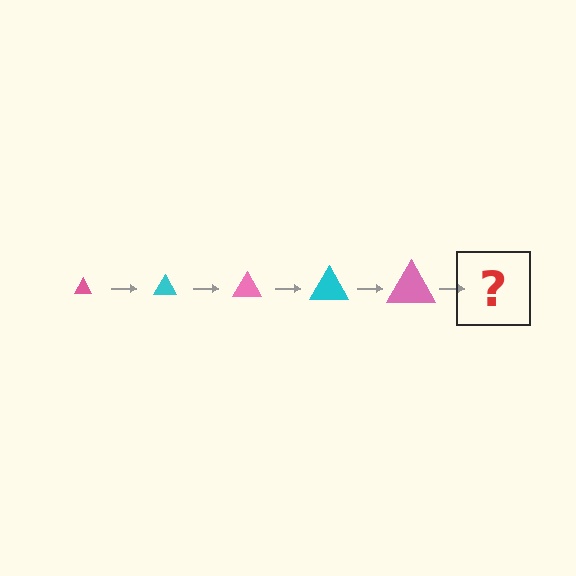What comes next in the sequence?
The next element should be a cyan triangle, larger than the previous one.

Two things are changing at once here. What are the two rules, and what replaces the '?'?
The two rules are that the triangle grows larger each step and the color cycles through pink and cyan. The '?' should be a cyan triangle, larger than the previous one.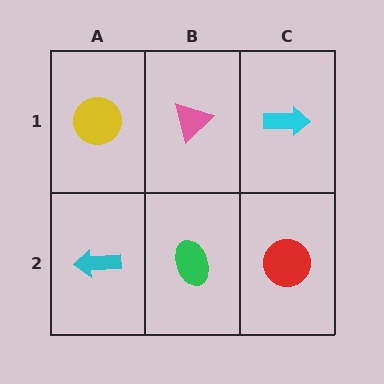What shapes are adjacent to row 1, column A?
A cyan arrow (row 2, column A), a pink triangle (row 1, column B).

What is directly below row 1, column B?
A green ellipse.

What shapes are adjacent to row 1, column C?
A red circle (row 2, column C), a pink triangle (row 1, column B).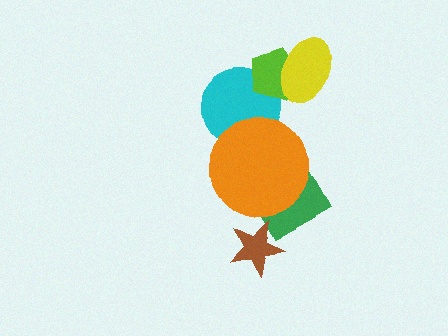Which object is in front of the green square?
The orange circle is in front of the green square.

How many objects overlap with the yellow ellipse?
1 object overlaps with the yellow ellipse.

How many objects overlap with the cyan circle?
2 objects overlap with the cyan circle.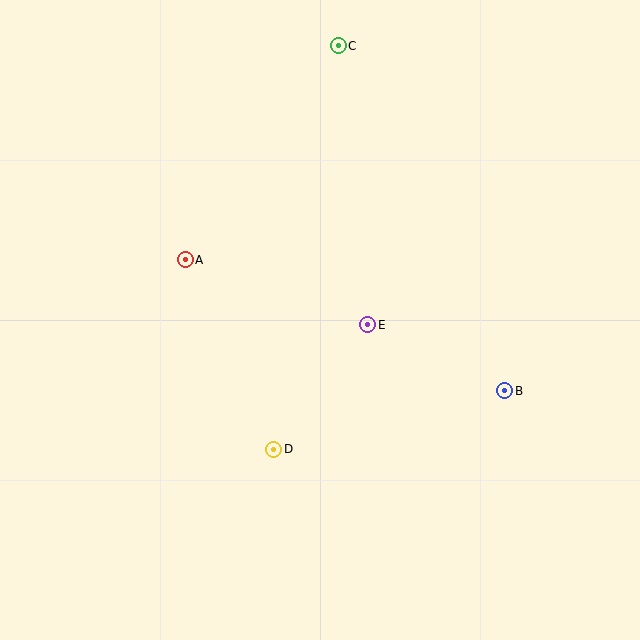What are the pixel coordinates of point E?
Point E is at (368, 325).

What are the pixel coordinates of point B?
Point B is at (505, 391).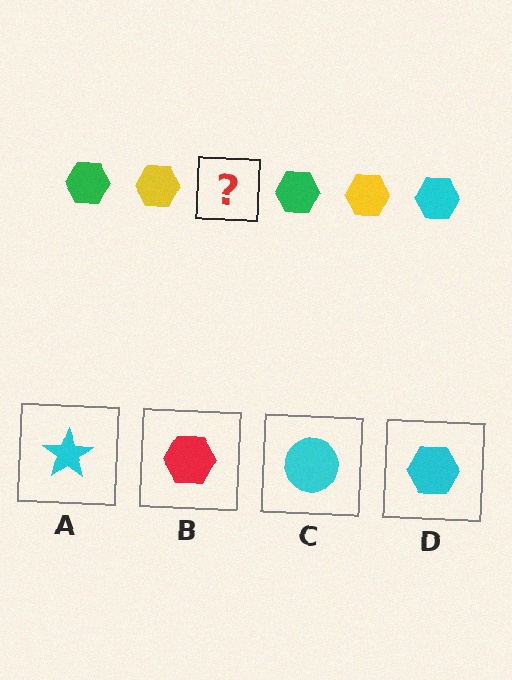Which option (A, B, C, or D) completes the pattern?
D.